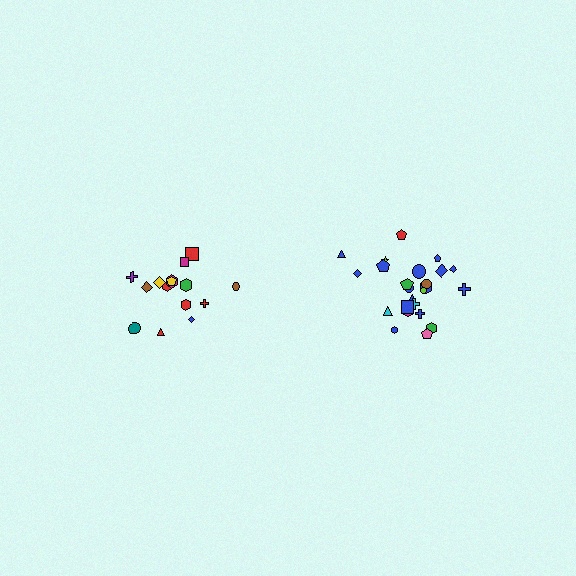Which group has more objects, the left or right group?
The right group.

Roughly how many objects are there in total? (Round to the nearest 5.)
Roughly 40 objects in total.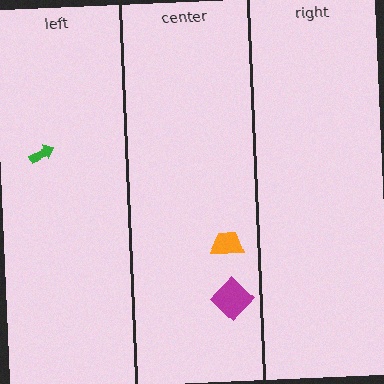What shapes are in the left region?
The green arrow.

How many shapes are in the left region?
1.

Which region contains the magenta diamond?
The center region.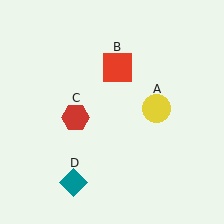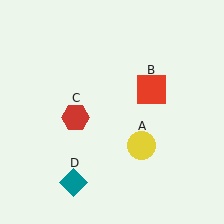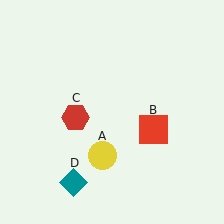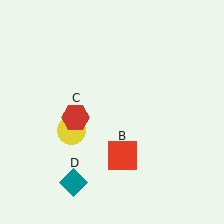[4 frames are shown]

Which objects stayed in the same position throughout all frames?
Red hexagon (object C) and teal diamond (object D) remained stationary.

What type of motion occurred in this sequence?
The yellow circle (object A), red square (object B) rotated clockwise around the center of the scene.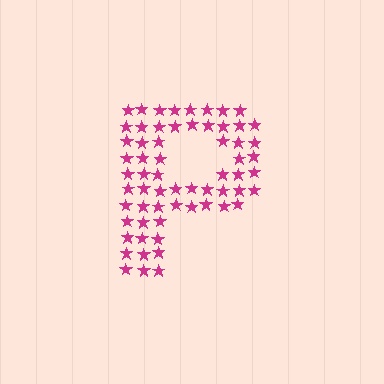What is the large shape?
The large shape is the letter P.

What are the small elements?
The small elements are stars.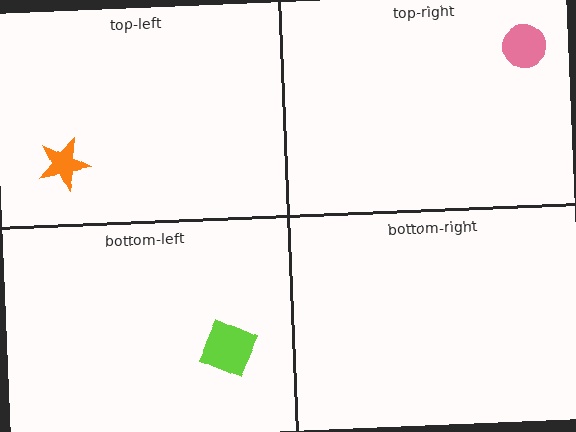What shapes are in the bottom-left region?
The lime diamond.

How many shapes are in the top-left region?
1.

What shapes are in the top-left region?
The orange star.